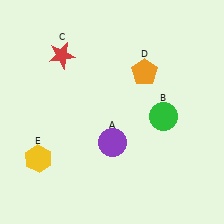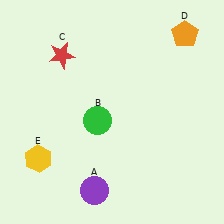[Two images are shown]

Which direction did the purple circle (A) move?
The purple circle (A) moved down.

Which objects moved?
The objects that moved are: the purple circle (A), the green circle (B), the orange pentagon (D).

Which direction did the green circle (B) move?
The green circle (B) moved left.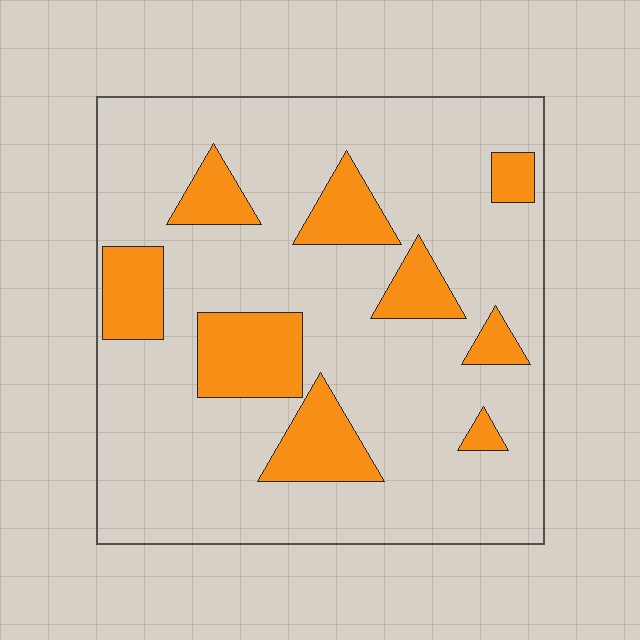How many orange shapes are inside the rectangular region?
9.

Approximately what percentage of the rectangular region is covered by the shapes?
Approximately 20%.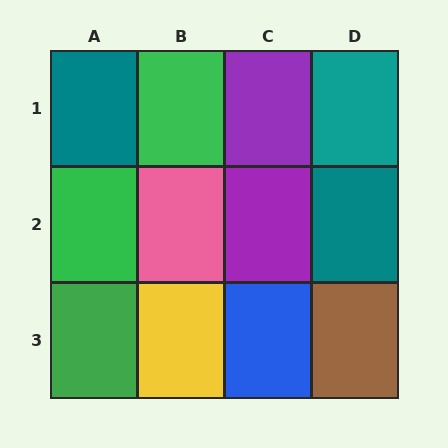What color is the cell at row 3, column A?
Green.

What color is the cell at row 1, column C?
Purple.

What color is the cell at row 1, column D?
Teal.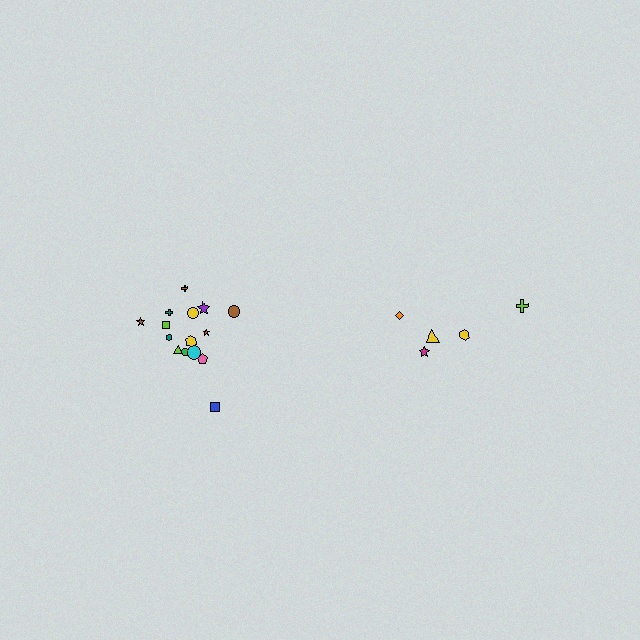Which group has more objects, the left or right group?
The left group.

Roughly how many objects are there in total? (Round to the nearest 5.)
Roughly 20 objects in total.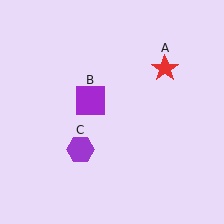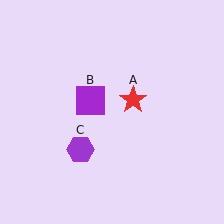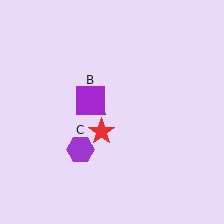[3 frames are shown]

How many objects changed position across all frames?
1 object changed position: red star (object A).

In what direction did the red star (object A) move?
The red star (object A) moved down and to the left.